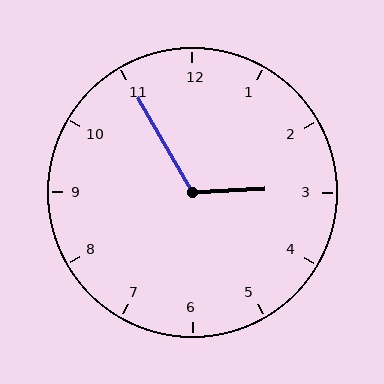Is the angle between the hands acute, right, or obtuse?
It is obtuse.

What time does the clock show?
2:55.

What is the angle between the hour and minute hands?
Approximately 118 degrees.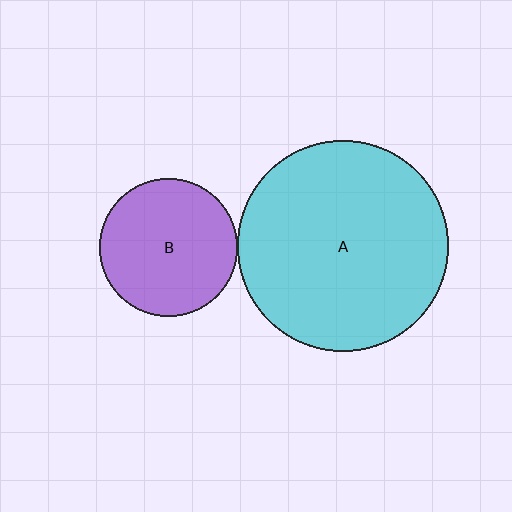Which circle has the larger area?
Circle A (cyan).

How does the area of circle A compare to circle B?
Approximately 2.3 times.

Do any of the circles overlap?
No, none of the circles overlap.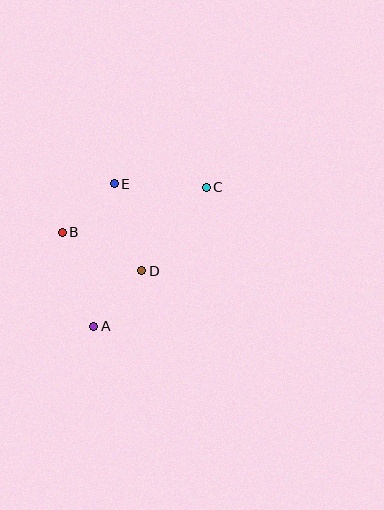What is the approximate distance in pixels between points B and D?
The distance between B and D is approximately 88 pixels.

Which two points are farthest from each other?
Points A and C are farthest from each other.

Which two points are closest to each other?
Points B and E are closest to each other.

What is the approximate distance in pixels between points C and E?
The distance between C and E is approximately 92 pixels.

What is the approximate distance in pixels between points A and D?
The distance between A and D is approximately 74 pixels.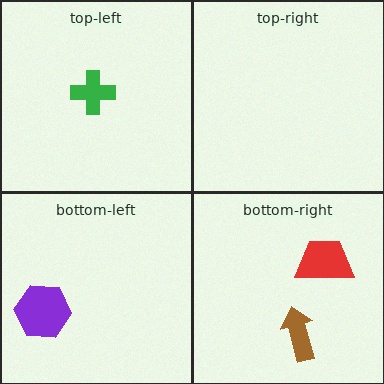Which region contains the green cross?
The top-left region.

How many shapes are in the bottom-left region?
1.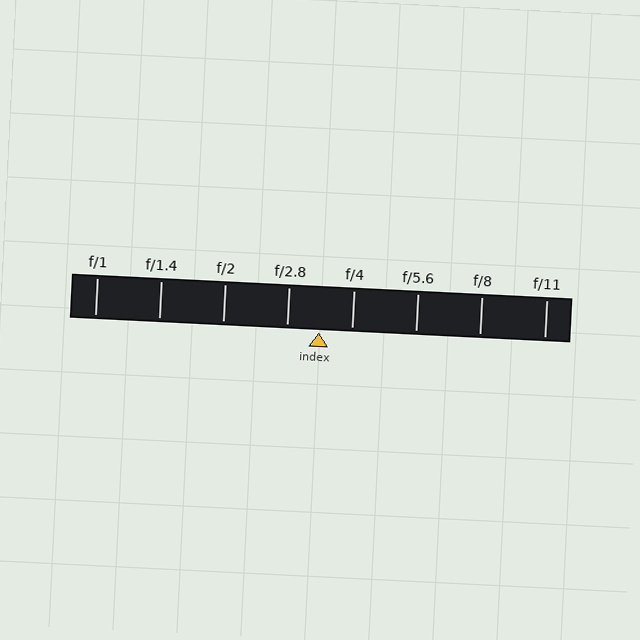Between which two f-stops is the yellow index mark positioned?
The index mark is between f/2.8 and f/4.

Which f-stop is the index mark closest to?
The index mark is closest to f/2.8.